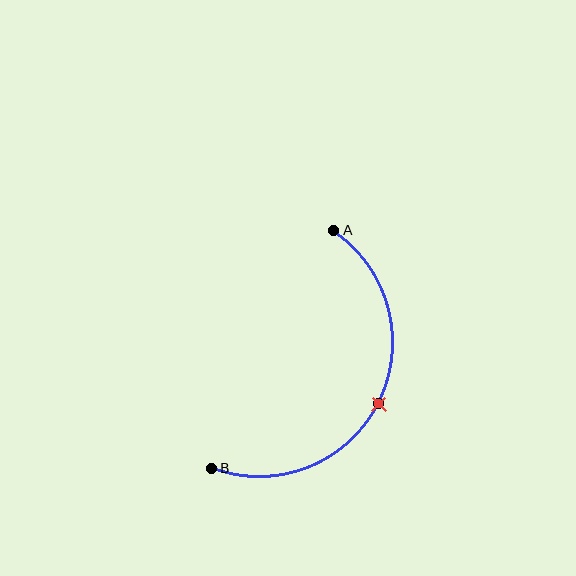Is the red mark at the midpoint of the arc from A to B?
Yes. The red mark lies on the arc at equal arc-length from both A and B — it is the arc midpoint.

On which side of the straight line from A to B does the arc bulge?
The arc bulges to the right of the straight line connecting A and B.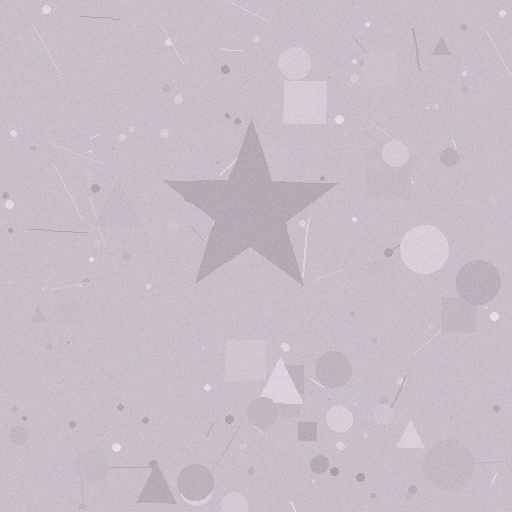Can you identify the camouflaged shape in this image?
The camouflaged shape is a star.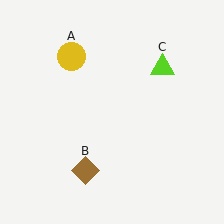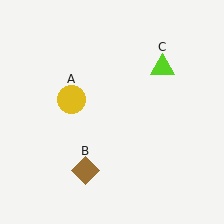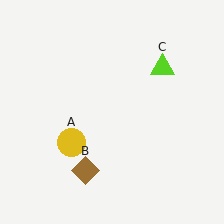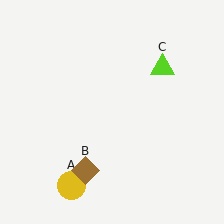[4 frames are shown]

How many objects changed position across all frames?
1 object changed position: yellow circle (object A).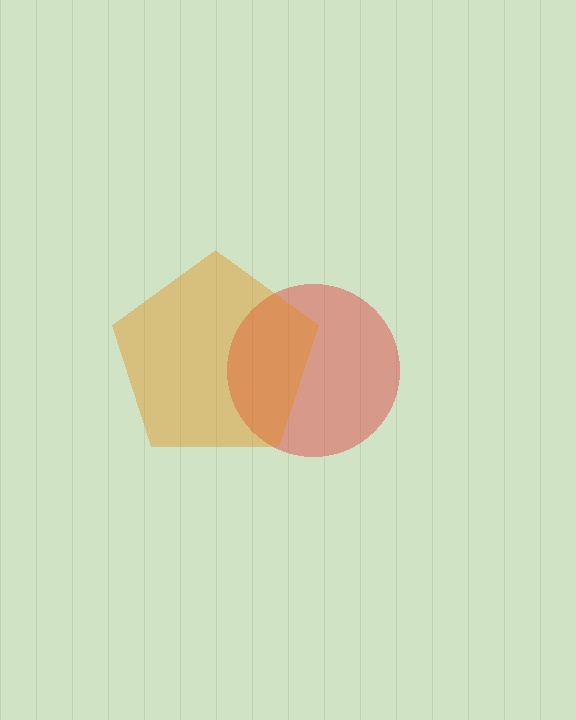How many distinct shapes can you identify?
There are 2 distinct shapes: a red circle, an orange pentagon.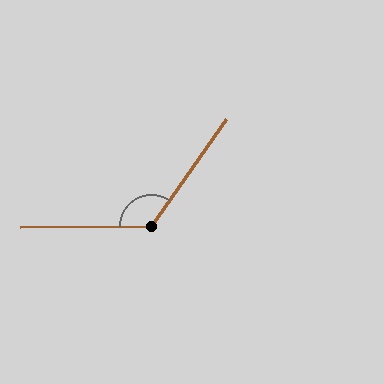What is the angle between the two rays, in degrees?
Approximately 125 degrees.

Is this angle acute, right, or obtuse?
It is obtuse.